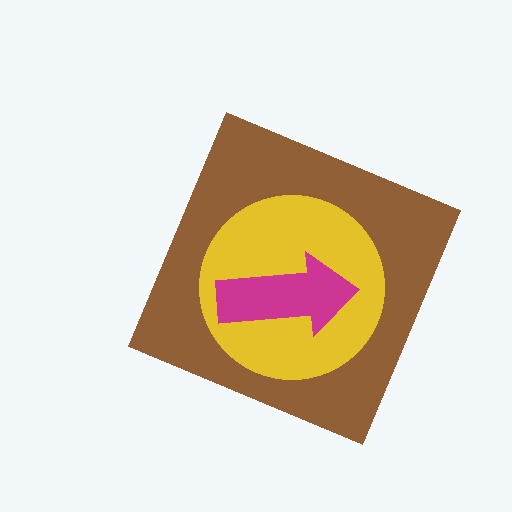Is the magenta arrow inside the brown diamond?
Yes.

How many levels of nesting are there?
3.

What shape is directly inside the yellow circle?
The magenta arrow.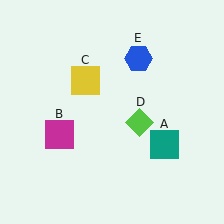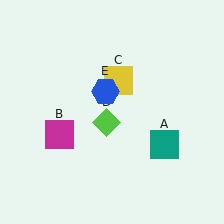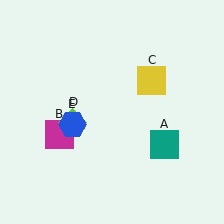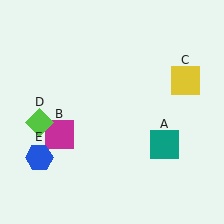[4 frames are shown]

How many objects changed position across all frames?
3 objects changed position: yellow square (object C), lime diamond (object D), blue hexagon (object E).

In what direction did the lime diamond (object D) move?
The lime diamond (object D) moved left.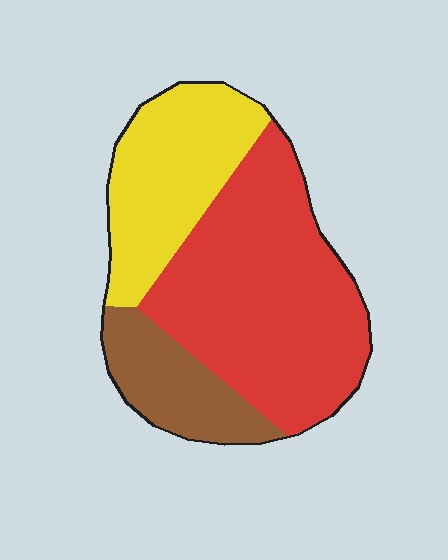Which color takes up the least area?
Brown, at roughly 15%.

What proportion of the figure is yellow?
Yellow covers around 30% of the figure.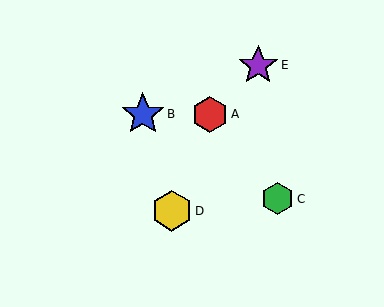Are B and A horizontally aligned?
Yes, both are at y≈114.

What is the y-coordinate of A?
Object A is at y≈114.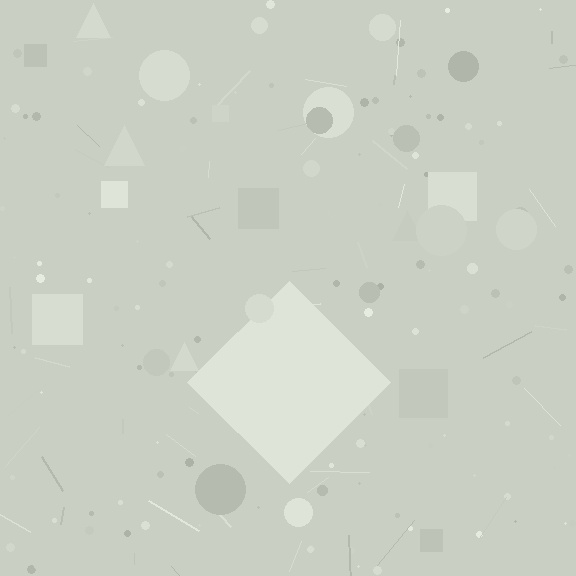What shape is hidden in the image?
A diamond is hidden in the image.